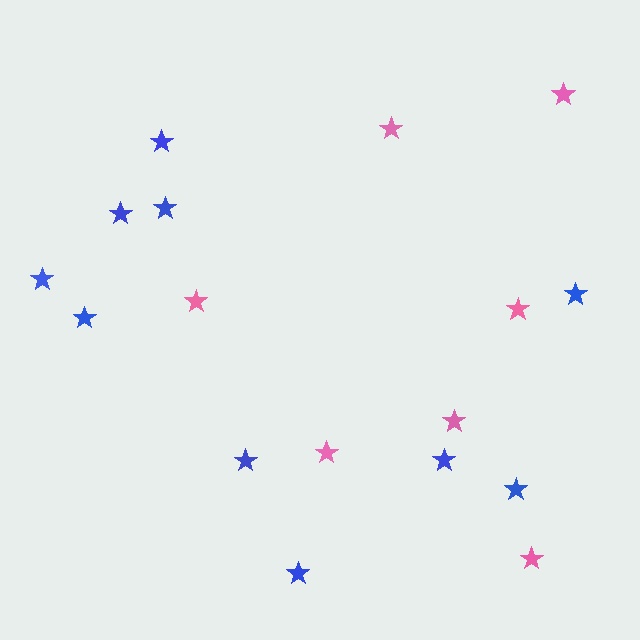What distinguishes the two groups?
There are 2 groups: one group of pink stars (7) and one group of blue stars (10).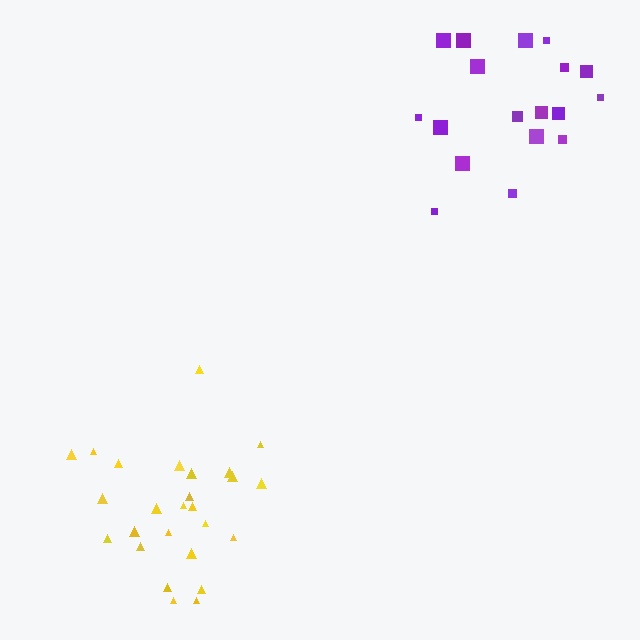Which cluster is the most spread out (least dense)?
Purple.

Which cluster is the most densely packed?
Yellow.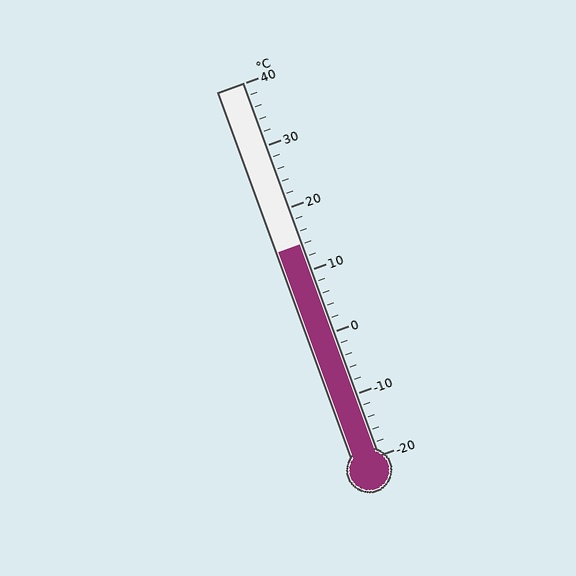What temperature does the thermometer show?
The thermometer shows approximately 14°C.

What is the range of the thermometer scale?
The thermometer scale ranges from -20°C to 40°C.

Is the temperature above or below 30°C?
The temperature is below 30°C.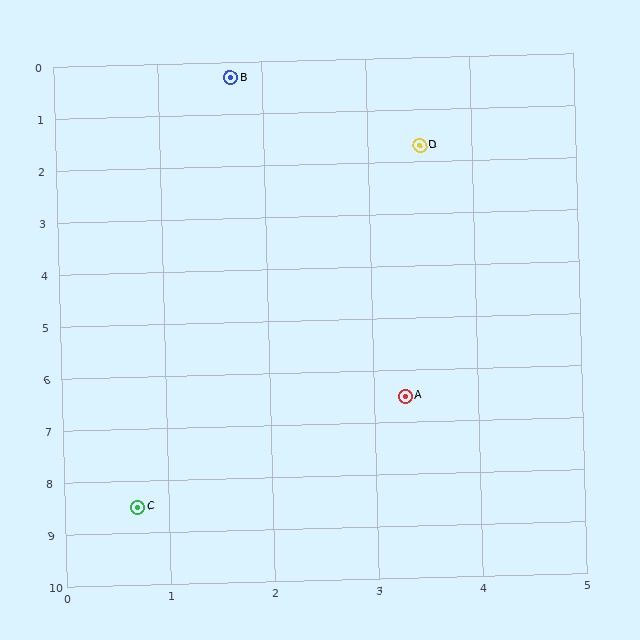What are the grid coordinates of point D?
Point D is at approximately (3.5, 1.7).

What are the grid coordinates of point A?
Point A is at approximately (3.3, 6.5).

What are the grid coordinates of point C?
Point C is at approximately (0.7, 8.5).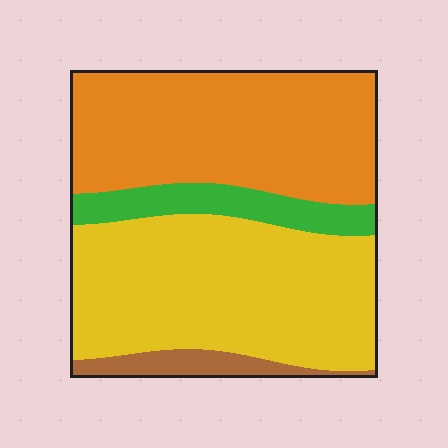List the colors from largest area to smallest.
From largest to smallest: yellow, orange, green, brown.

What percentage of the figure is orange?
Orange takes up about two fifths (2/5) of the figure.